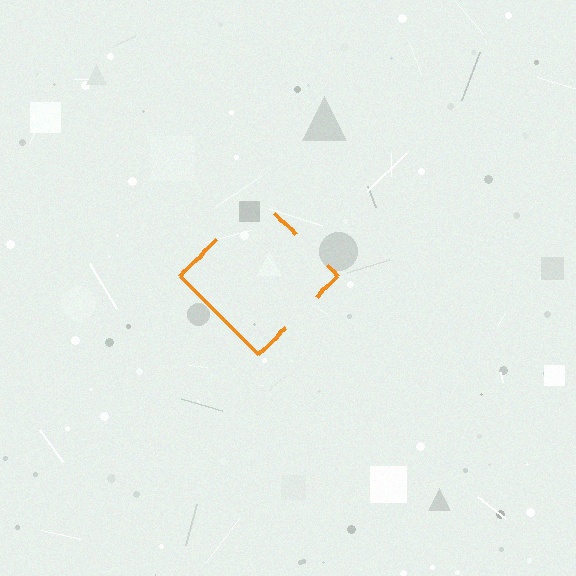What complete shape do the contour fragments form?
The contour fragments form a diamond.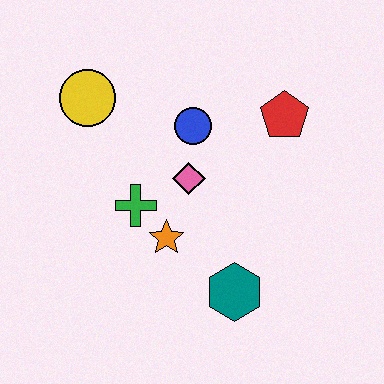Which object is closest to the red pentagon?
The blue circle is closest to the red pentagon.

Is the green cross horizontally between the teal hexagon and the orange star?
No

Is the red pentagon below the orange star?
No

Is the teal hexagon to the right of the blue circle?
Yes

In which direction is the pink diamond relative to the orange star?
The pink diamond is above the orange star.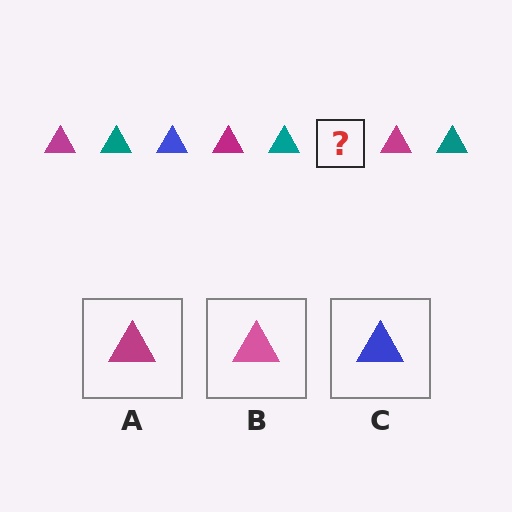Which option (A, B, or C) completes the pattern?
C.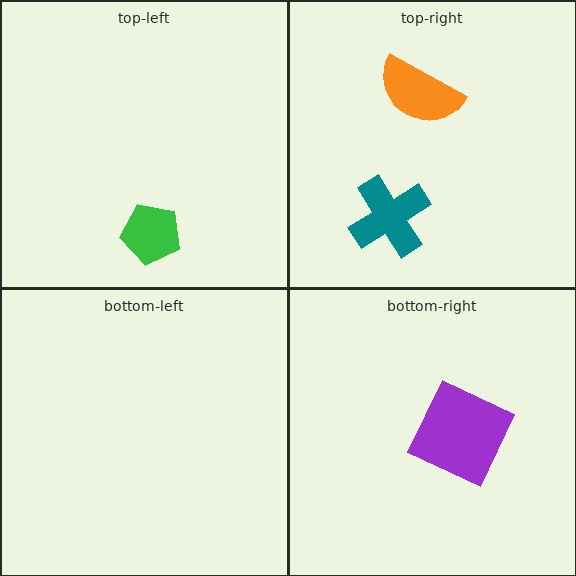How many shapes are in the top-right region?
2.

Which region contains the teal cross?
The top-right region.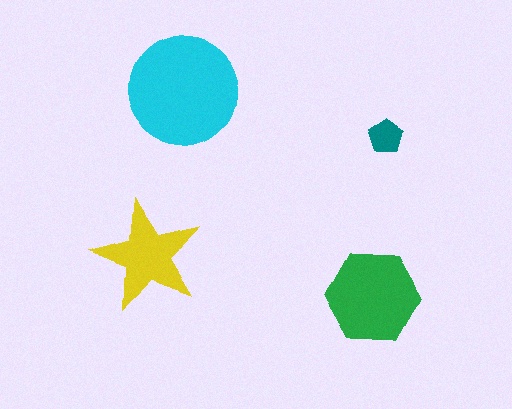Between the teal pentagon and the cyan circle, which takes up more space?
The cyan circle.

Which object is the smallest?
The teal pentagon.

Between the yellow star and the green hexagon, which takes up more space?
The green hexagon.